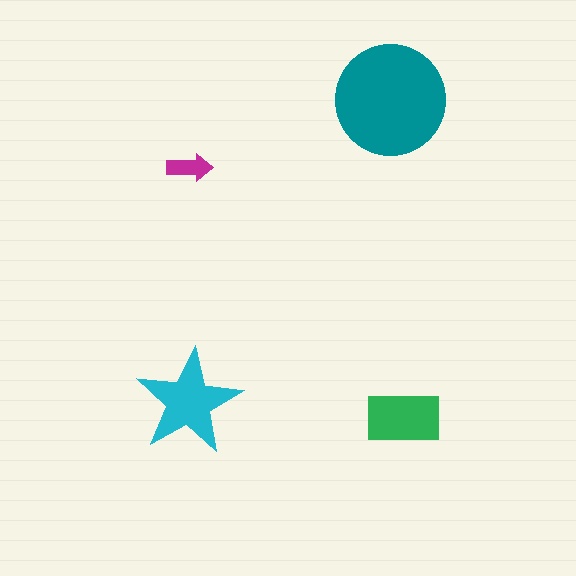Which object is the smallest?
The magenta arrow.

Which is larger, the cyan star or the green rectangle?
The cyan star.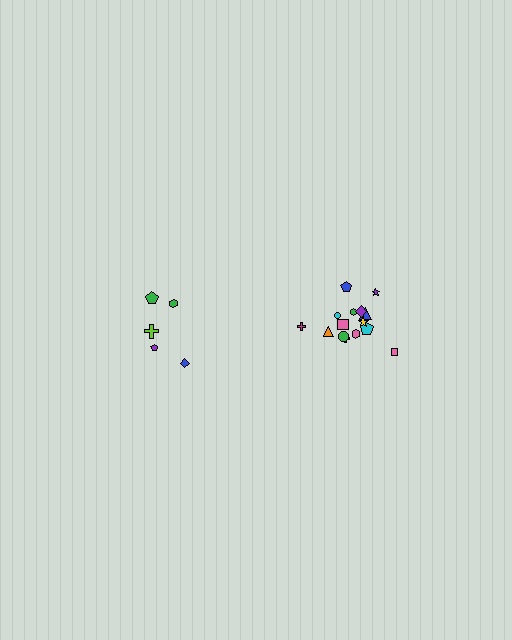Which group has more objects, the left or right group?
The right group.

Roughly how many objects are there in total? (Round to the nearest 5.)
Roughly 20 objects in total.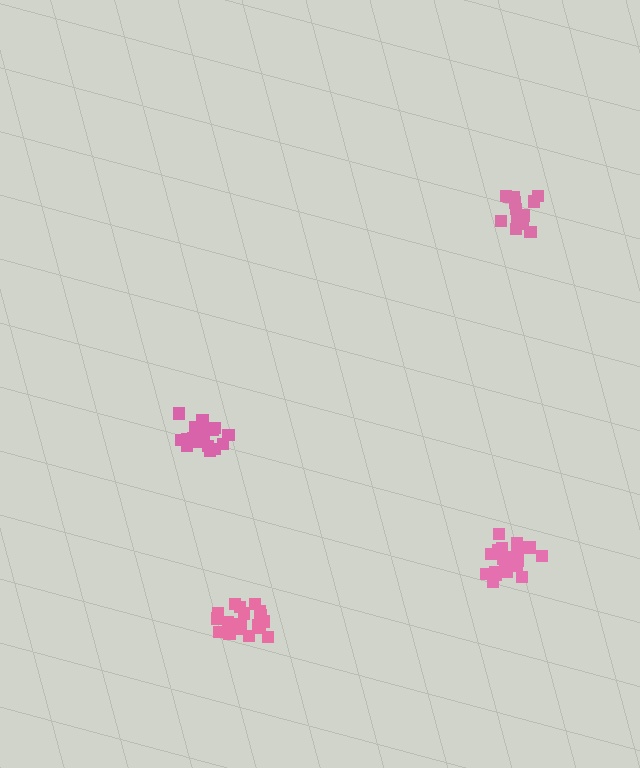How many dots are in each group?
Group 1: 20 dots, Group 2: 21 dots, Group 3: 15 dots, Group 4: 19 dots (75 total).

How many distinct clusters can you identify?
There are 4 distinct clusters.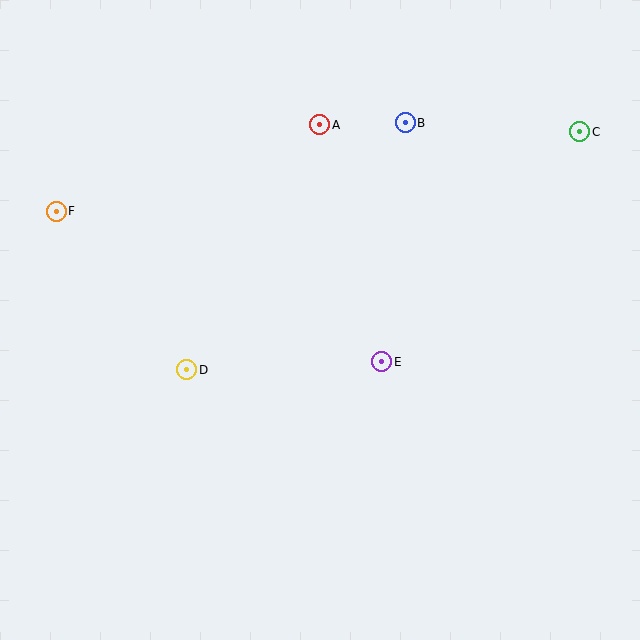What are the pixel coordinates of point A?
Point A is at (320, 125).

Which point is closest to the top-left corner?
Point F is closest to the top-left corner.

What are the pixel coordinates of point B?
Point B is at (405, 123).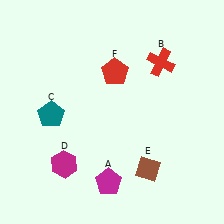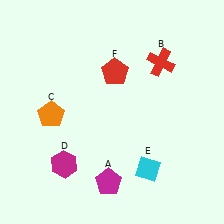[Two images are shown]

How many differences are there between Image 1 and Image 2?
There are 2 differences between the two images.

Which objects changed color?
C changed from teal to orange. E changed from brown to cyan.